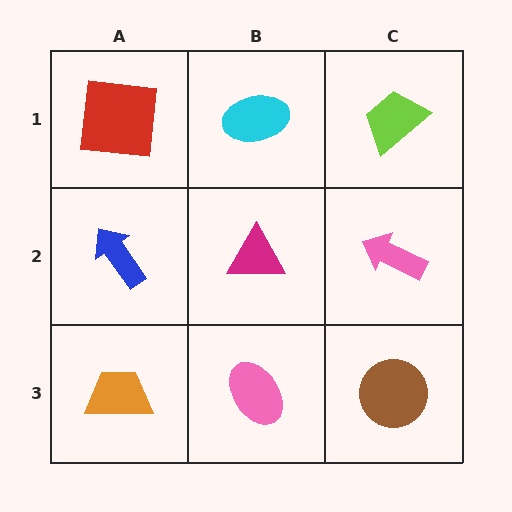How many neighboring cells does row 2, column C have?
3.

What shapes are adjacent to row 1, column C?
A pink arrow (row 2, column C), a cyan ellipse (row 1, column B).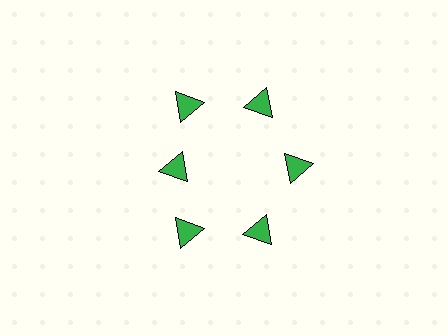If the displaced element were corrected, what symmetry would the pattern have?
It would have 6-fold rotational symmetry — the pattern would map onto itself every 60 degrees.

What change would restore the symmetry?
The symmetry would be restored by moving it outward, back onto the ring so that all 6 triangles sit at equal angles and equal distance from the center.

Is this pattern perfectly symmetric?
No. The 6 green triangles are arranged in a ring, but one element near the 9 o'clock position is pulled inward toward the center, breaking the 6-fold rotational symmetry.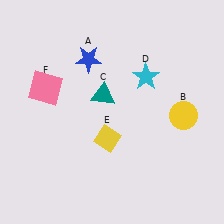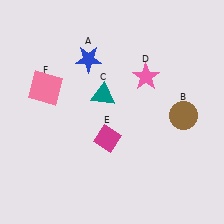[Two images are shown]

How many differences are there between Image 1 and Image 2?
There are 3 differences between the two images.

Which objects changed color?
B changed from yellow to brown. D changed from cyan to pink. E changed from yellow to magenta.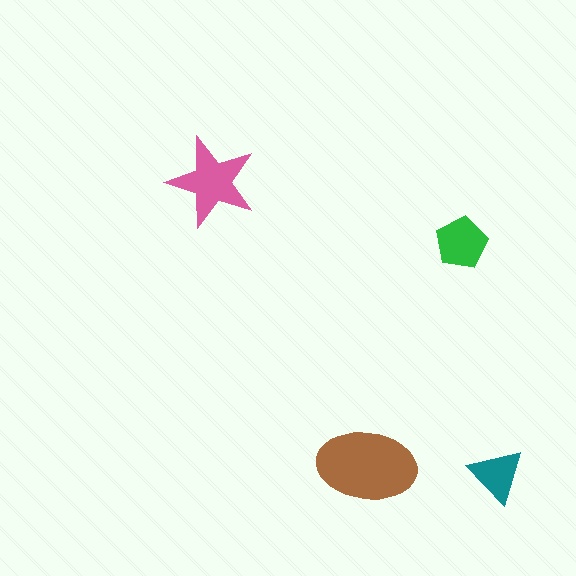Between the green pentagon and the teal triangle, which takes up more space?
The green pentagon.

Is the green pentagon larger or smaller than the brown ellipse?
Smaller.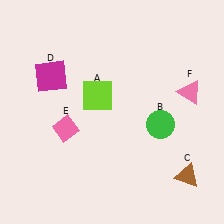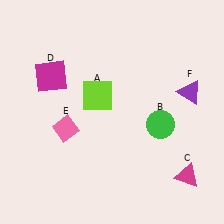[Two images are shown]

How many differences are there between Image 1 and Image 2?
There are 2 differences between the two images.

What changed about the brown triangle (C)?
In Image 1, C is brown. In Image 2, it changed to magenta.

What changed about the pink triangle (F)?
In Image 1, F is pink. In Image 2, it changed to purple.